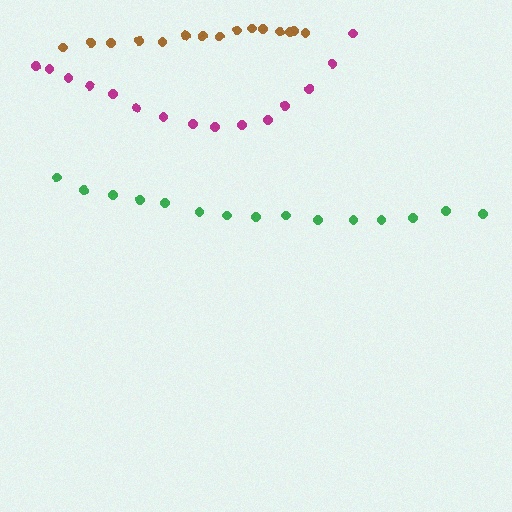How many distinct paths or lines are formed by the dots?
There are 3 distinct paths.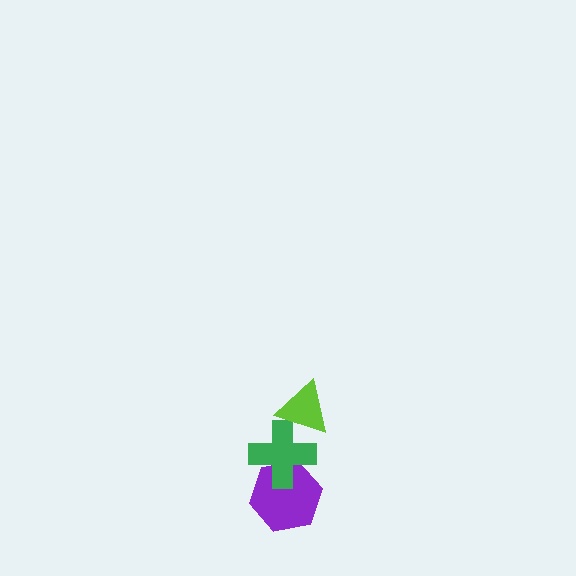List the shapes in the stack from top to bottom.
From top to bottom: the lime triangle, the green cross, the purple hexagon.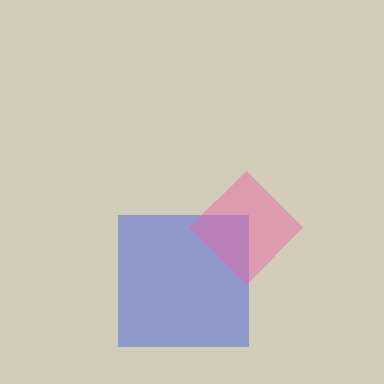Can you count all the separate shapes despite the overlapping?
Yes, there are 2 separate shapes.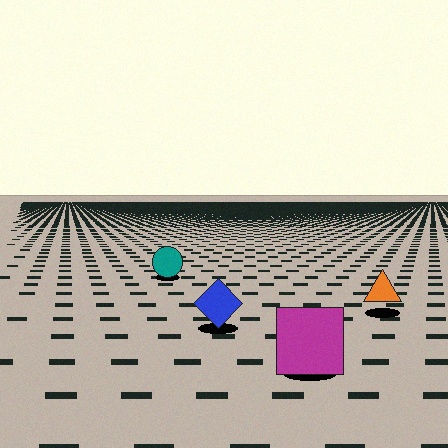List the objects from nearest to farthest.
From nearest to farthest: the magenta square, the blue diamond, the orange triangle, the teal circle.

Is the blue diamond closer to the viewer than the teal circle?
Yes. The blue diamond is closer — you can tell from the texture gradient: the ground texture is coarser near it.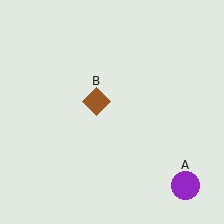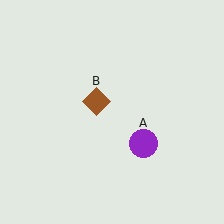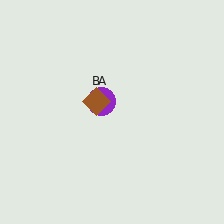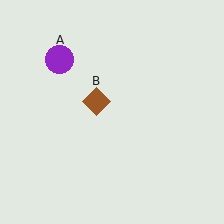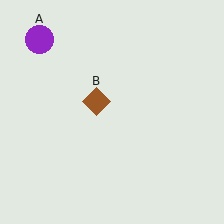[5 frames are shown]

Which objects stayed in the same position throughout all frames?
Brown diamond (object B) remained stationary.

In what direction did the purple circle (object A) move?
The purple circle (object A) moved up and to the left.